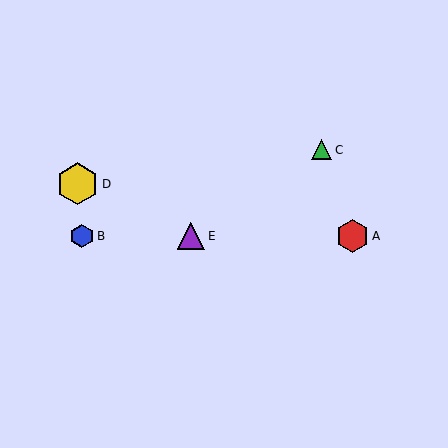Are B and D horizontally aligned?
No, B is at y≈236 and D is at y≈184.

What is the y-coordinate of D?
Object D is at y≈184.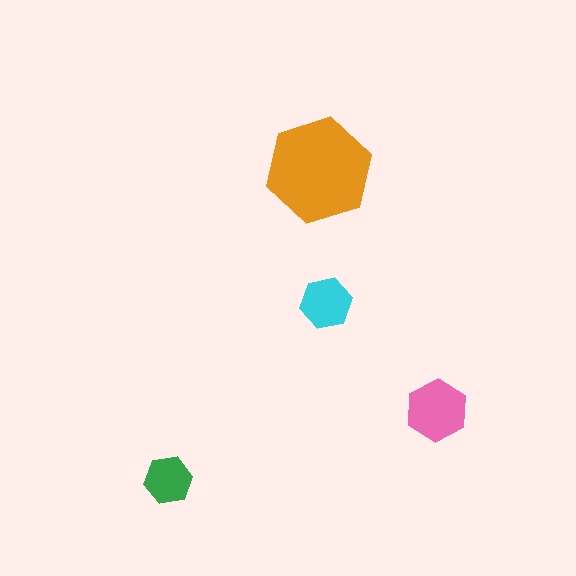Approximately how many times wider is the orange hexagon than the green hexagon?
About 2 times wider.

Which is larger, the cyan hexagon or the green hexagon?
The cyan one.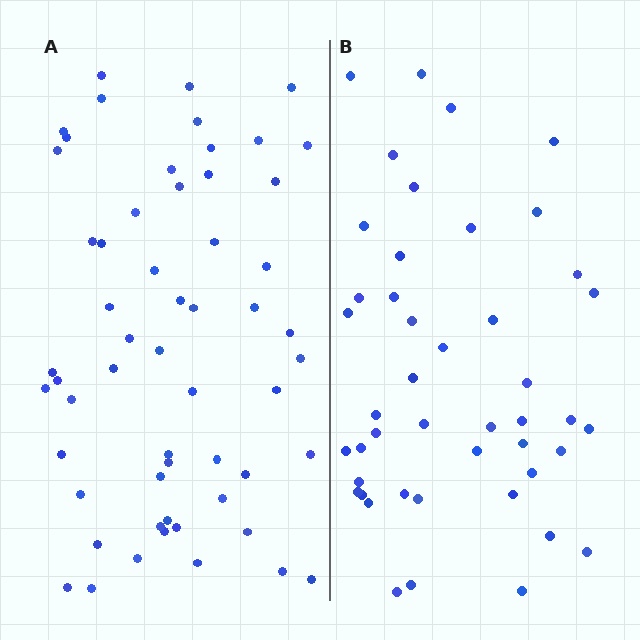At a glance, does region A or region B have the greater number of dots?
Region A (the left region) has more dots.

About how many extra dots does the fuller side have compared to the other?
Region A has roughly 12 or so more dots than region B.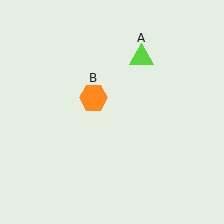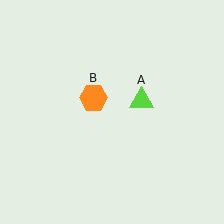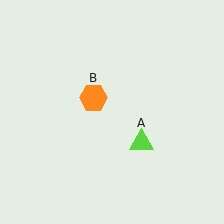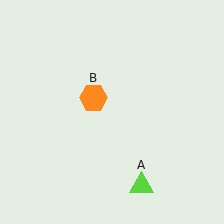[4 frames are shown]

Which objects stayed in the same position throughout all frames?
Orange hexagon (object B) remained stationary.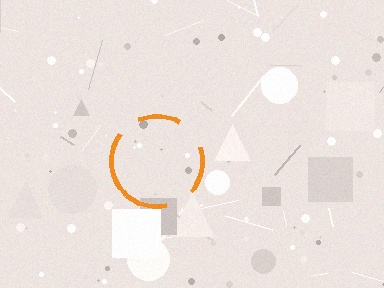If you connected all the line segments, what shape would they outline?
They would outline a circle.